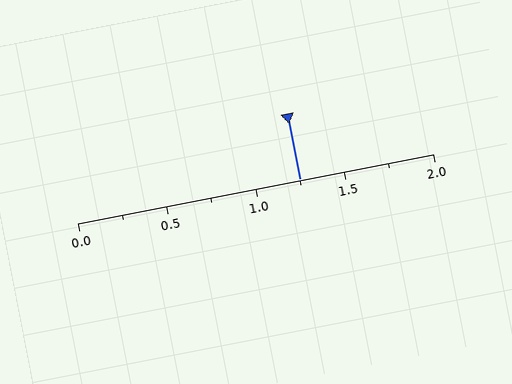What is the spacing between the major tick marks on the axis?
The major ticks are spaced 0.5 apart.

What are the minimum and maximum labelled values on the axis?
The axis runs from 0.0 to 2.0.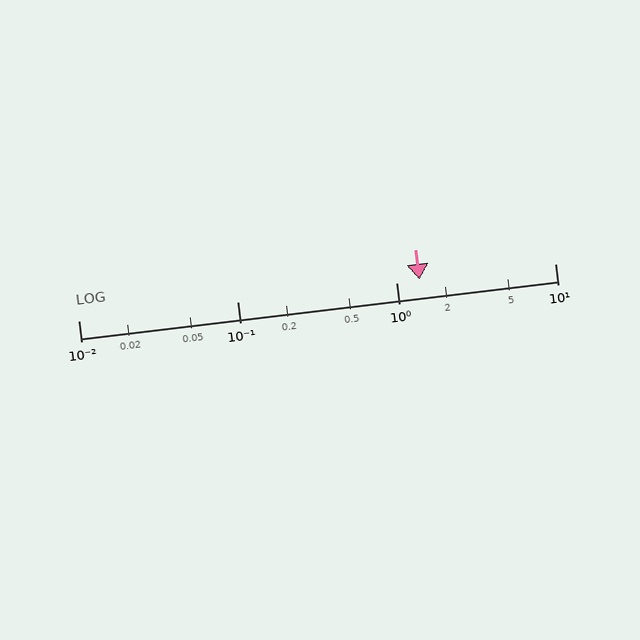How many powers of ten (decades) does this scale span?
The scale spans 3 decades, from 0.01 to 10.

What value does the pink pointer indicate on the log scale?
The pointer indicates approximately 1.4.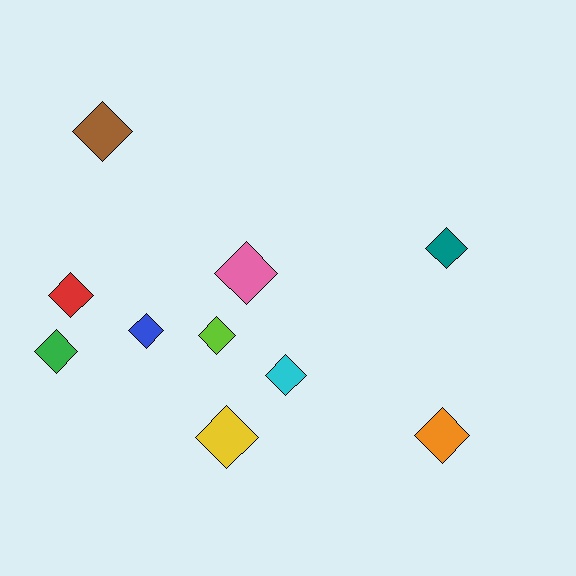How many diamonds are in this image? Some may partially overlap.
There are 10 diamonds.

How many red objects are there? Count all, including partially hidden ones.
There is 1 red object.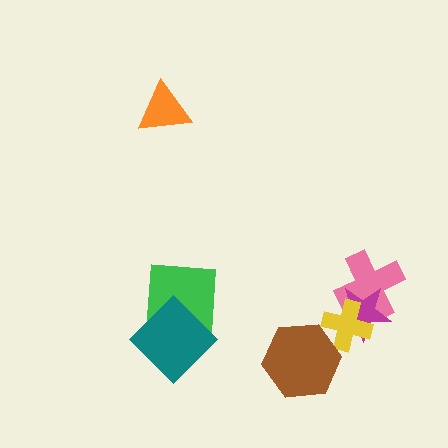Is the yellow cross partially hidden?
Yes, it is partially covered by another shape.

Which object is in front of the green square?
The teal diamond is in front of the green square.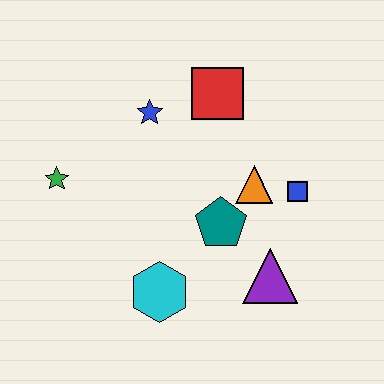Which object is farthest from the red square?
The cyan hexagon is farthest from the red square.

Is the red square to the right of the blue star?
Yes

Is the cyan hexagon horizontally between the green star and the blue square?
Yes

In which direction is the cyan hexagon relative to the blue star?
The cyan hexagon is below the blue star.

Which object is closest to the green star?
The blue star is closest to the green star.